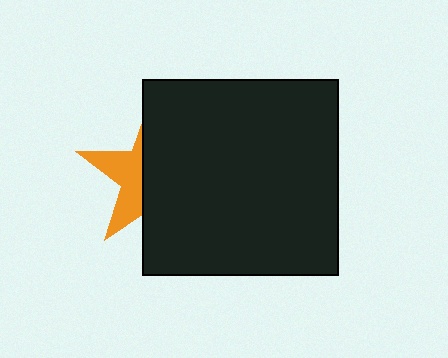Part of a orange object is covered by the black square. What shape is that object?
It is a star.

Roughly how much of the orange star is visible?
A small part of it is visible (roughly 36%).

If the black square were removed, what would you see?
You would see the complete orange star.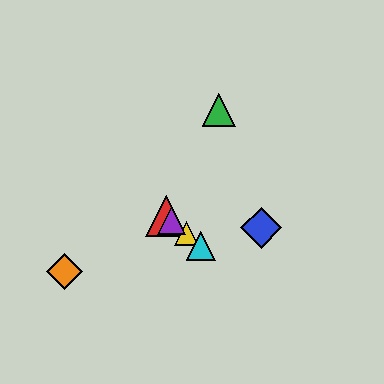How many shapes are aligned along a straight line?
4 shapes (the red triangle, the yellow triangle, the purple triangle, the cyan triangle) are aligned along a straight line.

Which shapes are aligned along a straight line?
The red triangle, the yellow triangle, the purple triangle, the cyan triangle are aligned along a straight line.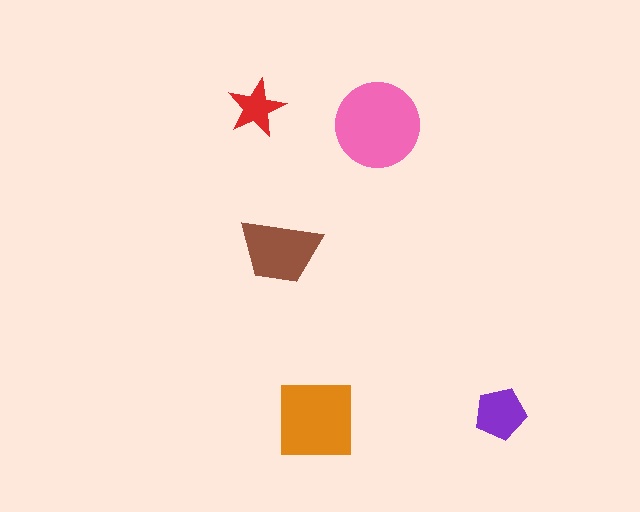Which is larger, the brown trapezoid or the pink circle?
The pink circle.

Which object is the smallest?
The red star.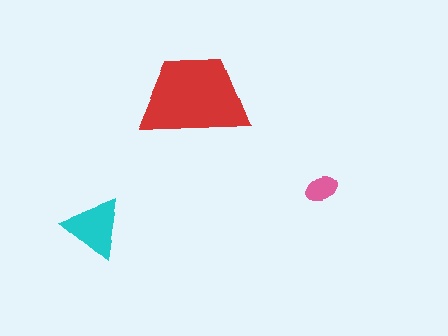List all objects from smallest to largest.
The pink ellipse, the cyan triangle, the red trapezoid.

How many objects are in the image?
There are 3 objects in the image.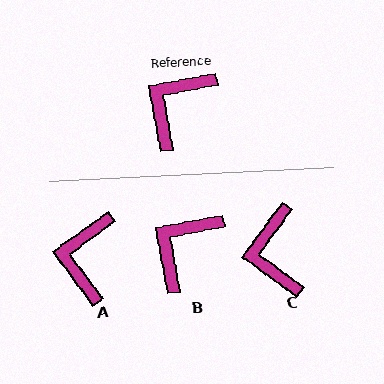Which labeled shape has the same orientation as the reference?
B.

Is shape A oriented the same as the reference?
No, it is off by about 26 degrees.